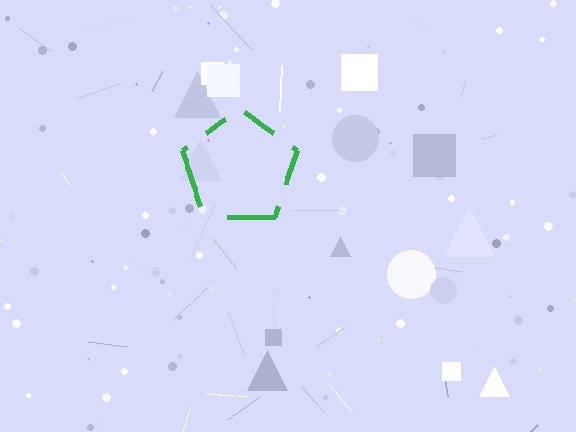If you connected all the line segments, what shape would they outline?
They would outline a pentagon.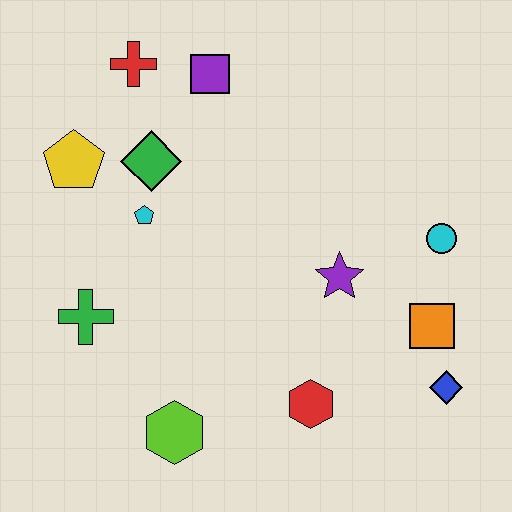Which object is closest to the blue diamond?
The orange square is closest to the blue diamond.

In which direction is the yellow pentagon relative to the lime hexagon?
The yellow pentagon is above the lime hexagon.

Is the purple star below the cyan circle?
Yes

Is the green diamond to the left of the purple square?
Yes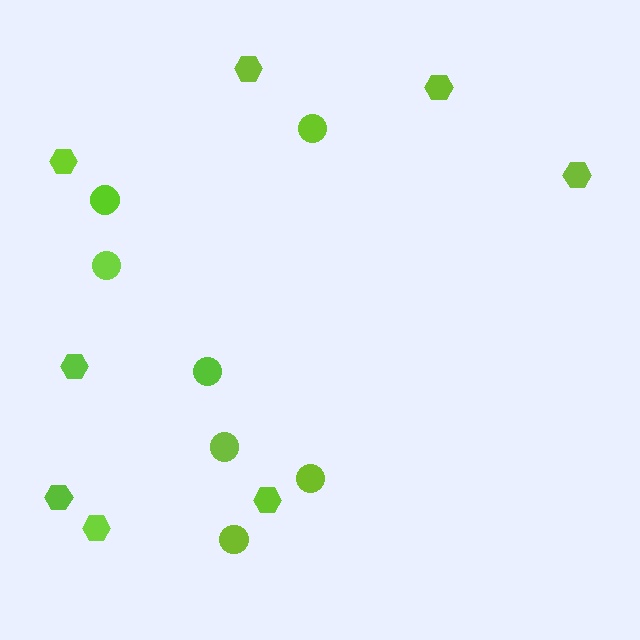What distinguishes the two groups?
There are 2 groups: one group of hexagons (8) and one group of circles (7).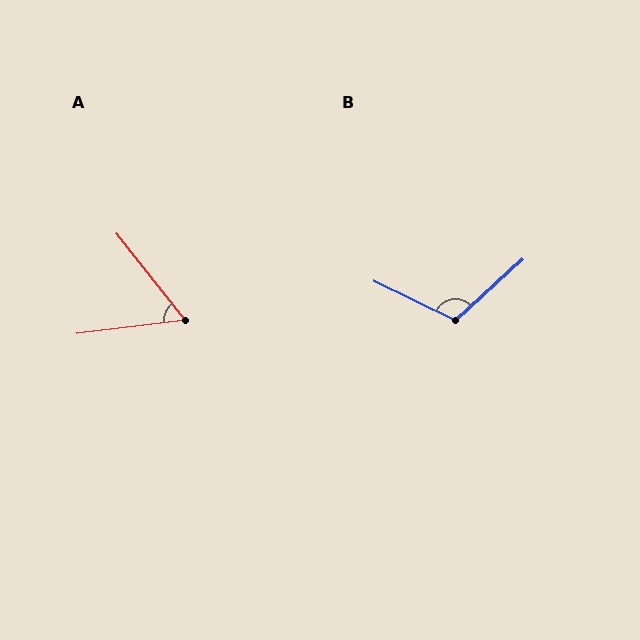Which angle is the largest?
B, at approximately 112 degrees.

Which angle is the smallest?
A, at approximately 59 degrees.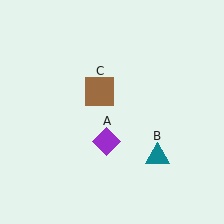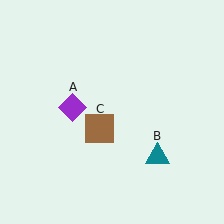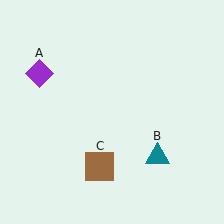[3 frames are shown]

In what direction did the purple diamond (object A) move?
The purple diamond (object A) moved up and to the left.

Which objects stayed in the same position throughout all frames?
Teal triangle (object B) remained stationary.